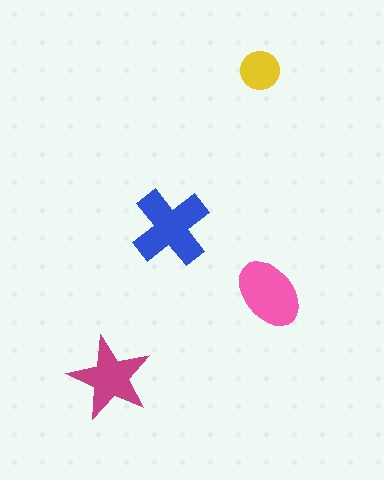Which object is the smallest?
The yellow circle.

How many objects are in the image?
There are 4 objects in the image.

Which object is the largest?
The blue cross.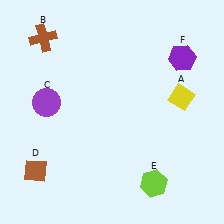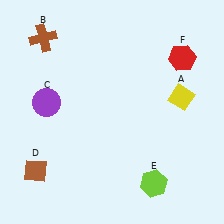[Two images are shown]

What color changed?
The hexagon (F) changed from purple in Image 1 to red in Image 2.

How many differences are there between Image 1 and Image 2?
There is 1 difference between the two images.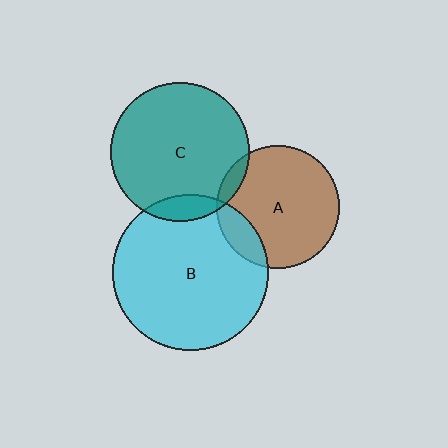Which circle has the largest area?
Circle B (cyan).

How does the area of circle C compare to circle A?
Approximately 1.3 times.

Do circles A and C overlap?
Yes.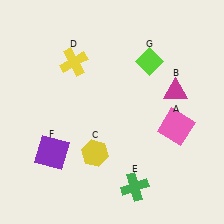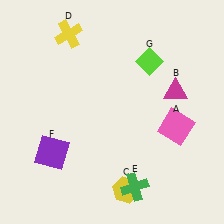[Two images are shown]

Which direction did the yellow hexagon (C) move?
The yellow hexagon (C) moved down.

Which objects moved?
The objects that moved are: the yellow hexagon (C), the yellow cross (D).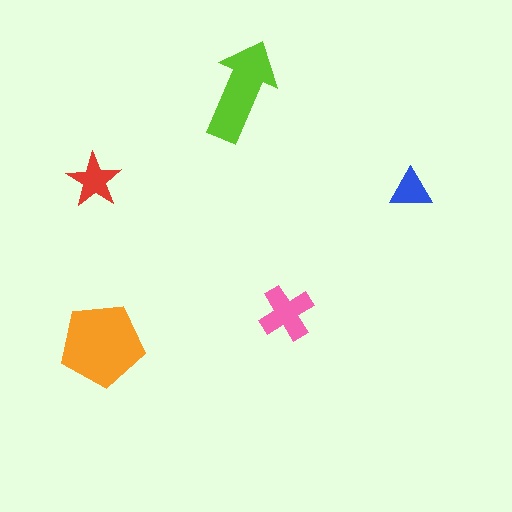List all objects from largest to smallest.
The orange pentagon, the lime arrow, the pink cross, the red star, the blue triangle.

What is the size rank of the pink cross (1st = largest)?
3rd.